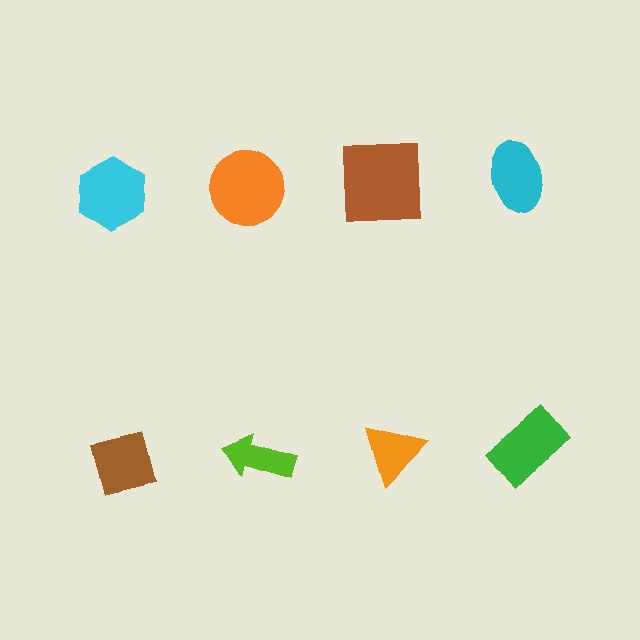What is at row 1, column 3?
A brown square.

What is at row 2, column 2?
A lime arrow.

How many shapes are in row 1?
4 shapes.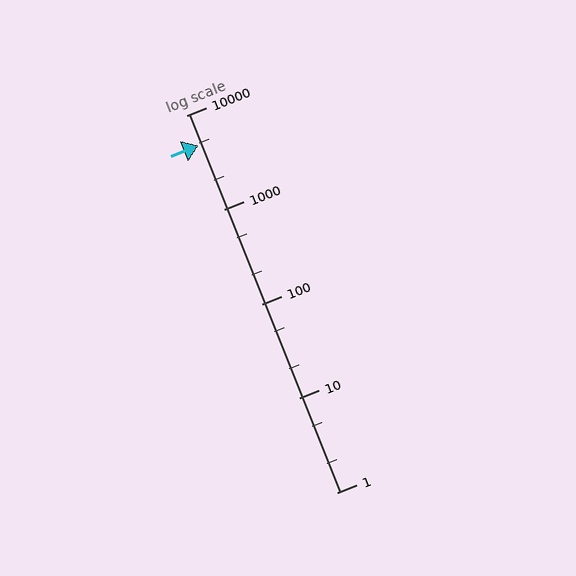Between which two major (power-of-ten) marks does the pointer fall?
The pointer is between 1000 and 10000.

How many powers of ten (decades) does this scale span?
The scale spans 4 decades, from 1 to 10000.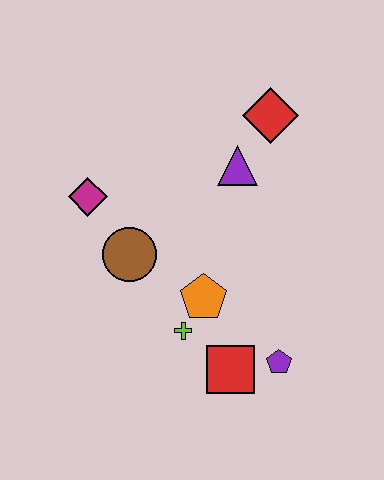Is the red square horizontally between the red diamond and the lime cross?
Yes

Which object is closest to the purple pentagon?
The red square is closest to the purple pentagon.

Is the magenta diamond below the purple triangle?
Yes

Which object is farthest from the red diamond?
The red square is farthest from the red diamond.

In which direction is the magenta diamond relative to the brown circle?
The magenta diamond is above the brown circle.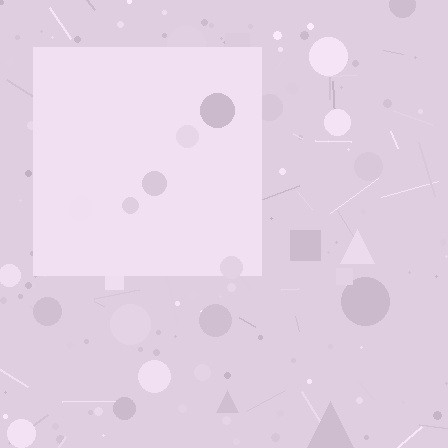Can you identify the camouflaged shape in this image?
The camouflaged shape is a square.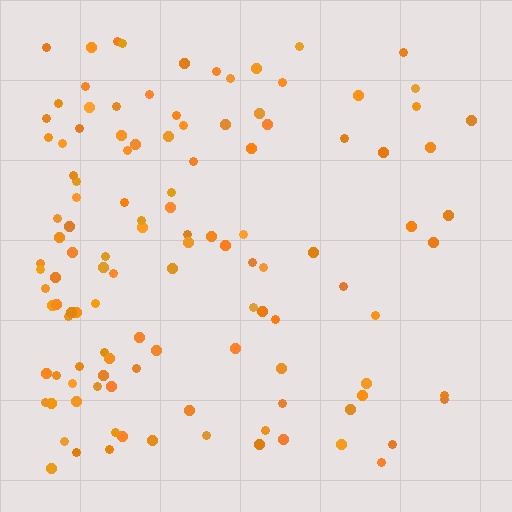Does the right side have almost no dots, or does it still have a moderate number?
Still a moderate number, just noticeably fewer than the left.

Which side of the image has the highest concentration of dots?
The left.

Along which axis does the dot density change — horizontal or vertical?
Horizontal.